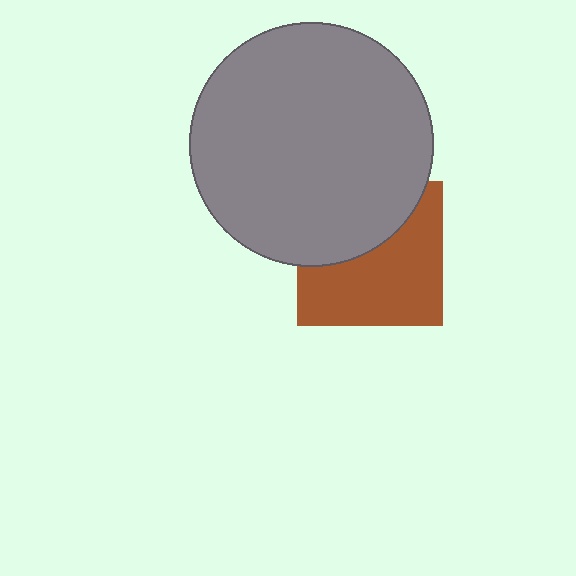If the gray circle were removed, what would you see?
You would see the complete brown square.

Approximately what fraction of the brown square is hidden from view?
Roughly 40% of the brown square is hidden behind the gray circle.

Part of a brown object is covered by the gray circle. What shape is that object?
It is a square.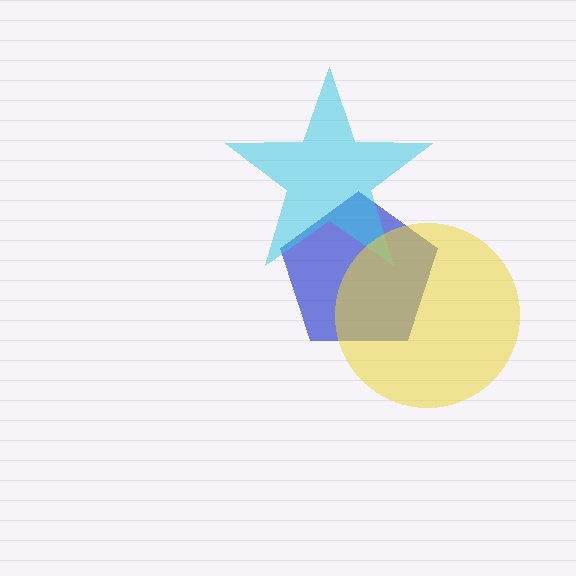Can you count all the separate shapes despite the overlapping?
Yes, there are 3 separate shapes.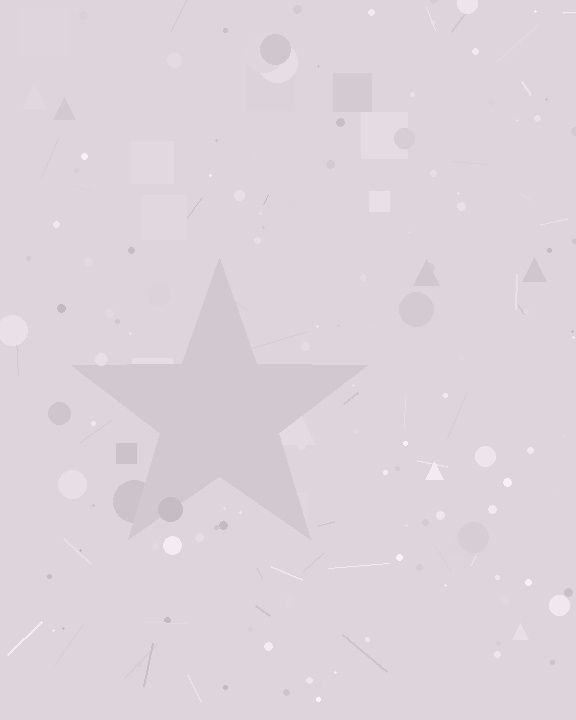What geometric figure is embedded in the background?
A star is embedded in the background.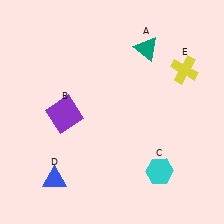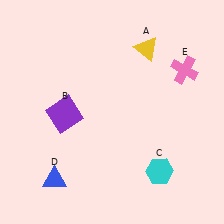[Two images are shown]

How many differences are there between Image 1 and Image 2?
There are 2 differences between the two images.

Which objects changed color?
A changed from teal to yellow. E changed from yellow to pink.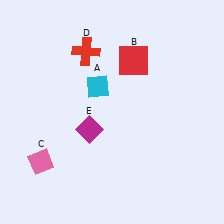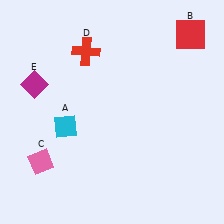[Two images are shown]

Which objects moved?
The objects that moved are: the cyan diamond (A), the red square (B), the magenta diamond (E).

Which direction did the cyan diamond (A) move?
The cyan diamond (A) moved down.